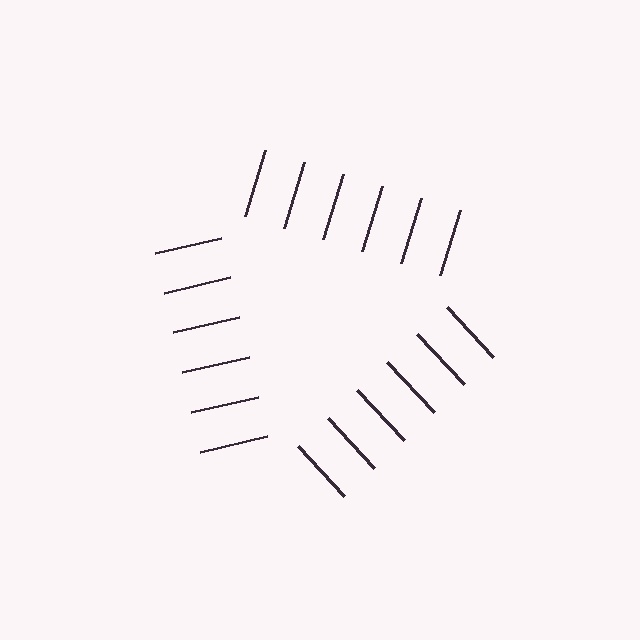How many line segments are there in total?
18 — 6 along each of the 3 edges.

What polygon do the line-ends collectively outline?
An illusory triangle — the line segments terminate on its edges but no continuous stroke is drawn.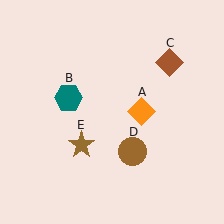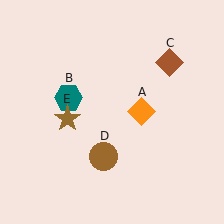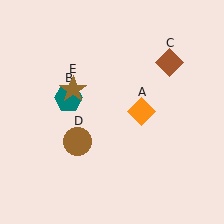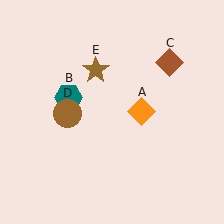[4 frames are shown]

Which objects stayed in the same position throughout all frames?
Orange diamond (object A) and teal hexagon (object B) and brown diamond (object C) remained stationary.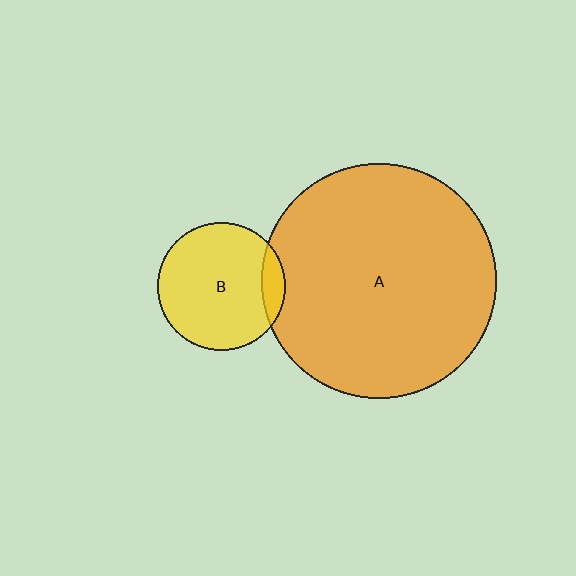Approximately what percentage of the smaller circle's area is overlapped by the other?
Approximately 10%.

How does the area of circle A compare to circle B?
Approximately 3.3 times.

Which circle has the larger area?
Circle A (orange).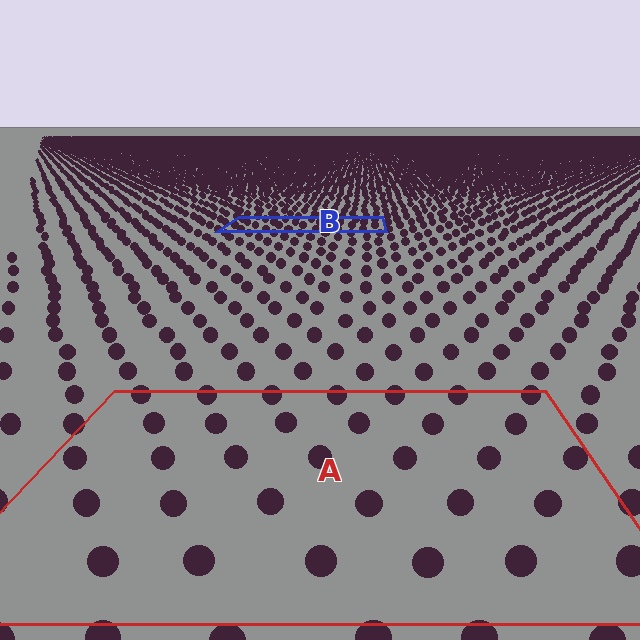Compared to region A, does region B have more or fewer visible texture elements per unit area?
Region B has more texture elements per unit area — they are packed more densely because it is farther away.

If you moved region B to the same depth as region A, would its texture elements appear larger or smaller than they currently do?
They would appear larger. At a closer depth, the same texture elements are projected at a bigger on-screen size.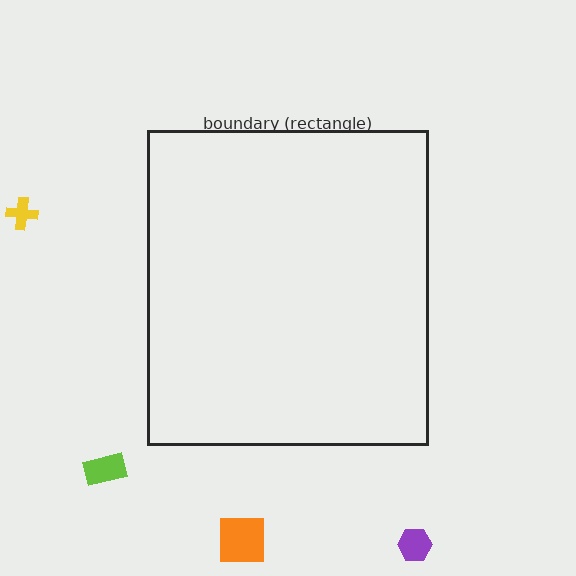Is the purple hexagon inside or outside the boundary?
Outside.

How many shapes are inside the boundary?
0 inside, 4 outside.